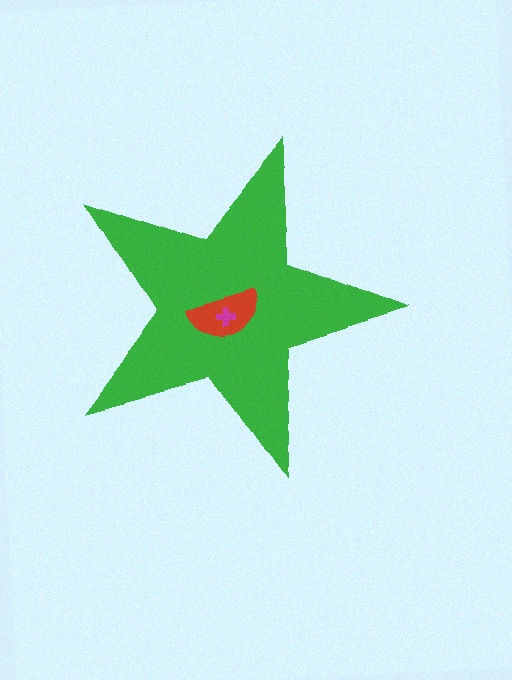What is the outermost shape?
The green star.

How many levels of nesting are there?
3.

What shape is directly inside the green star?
The red semicircle.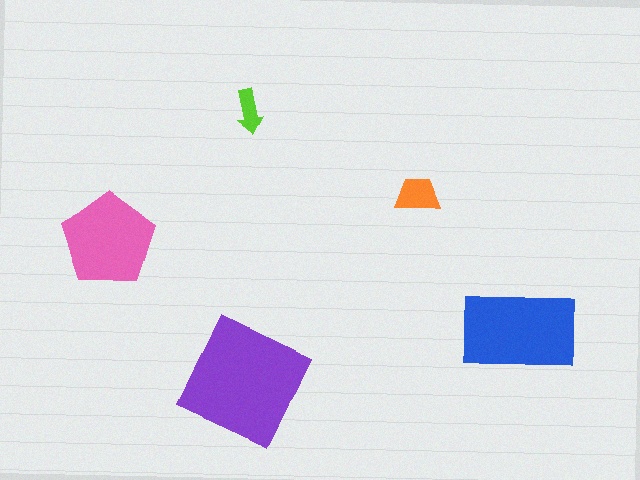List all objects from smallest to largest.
The lime arrow, the orange trapezoid, the pink pentagon, the blue rectangle, the purple square.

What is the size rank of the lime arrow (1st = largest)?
5th.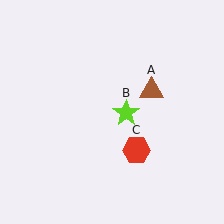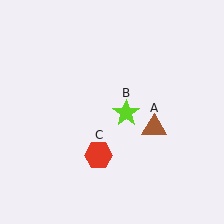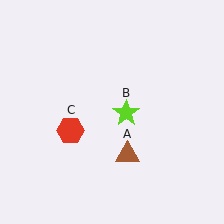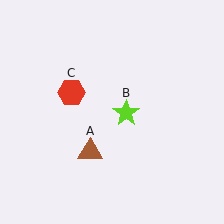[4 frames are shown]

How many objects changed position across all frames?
2 objects changed position: brown triangle (object A), red hexagon (object C).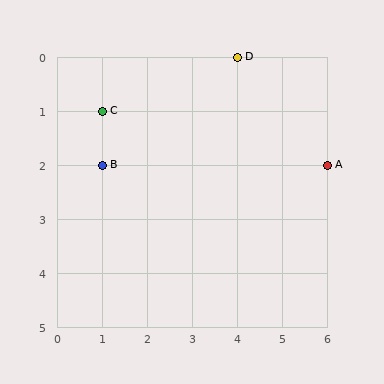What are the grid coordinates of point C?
Point C is at grid coordinates (1, 1).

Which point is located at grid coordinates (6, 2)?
Point A is at (6, 2).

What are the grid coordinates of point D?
Point D is at grid coordinates (4, 0).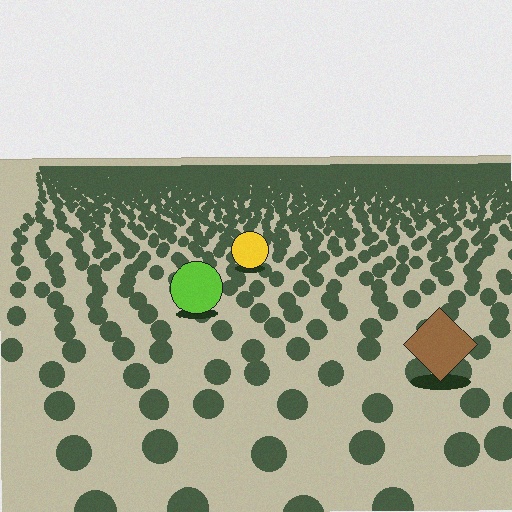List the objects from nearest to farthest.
From nearest to farthest: the brown diamond, the lime circle, the yellow circle.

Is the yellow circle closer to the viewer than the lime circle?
No. The lime circle is closer — you can tell from the texture gradient: the ground texture is coarser near it.